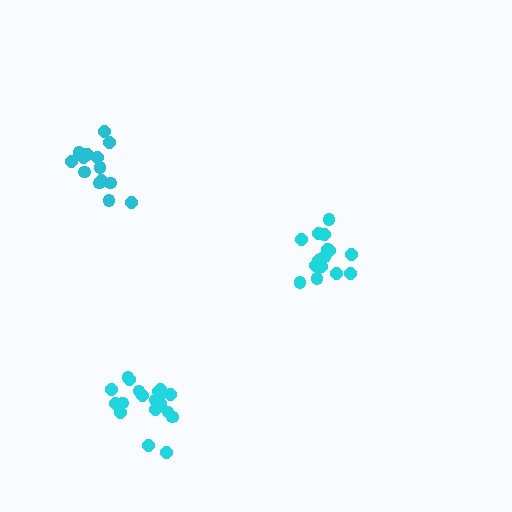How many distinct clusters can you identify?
There are 3 distinct clusters.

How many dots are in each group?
Group 1: 16 dots, Group 2: 15 dots, Group 3: 19 dots (50 total).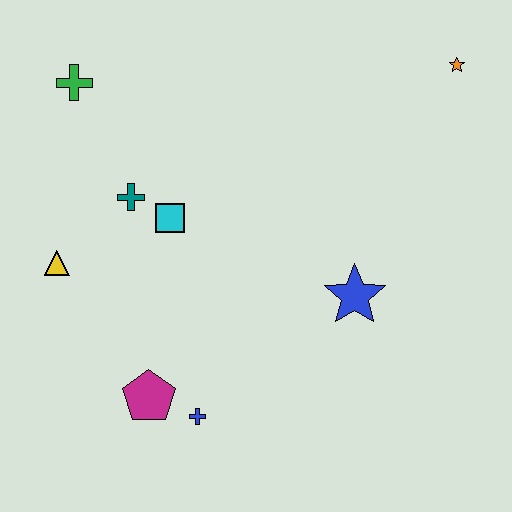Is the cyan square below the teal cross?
Yes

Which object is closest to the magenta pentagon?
The blue cross is closest to the magenta pentagon.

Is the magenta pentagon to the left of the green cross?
No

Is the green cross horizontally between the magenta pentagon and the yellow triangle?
Yes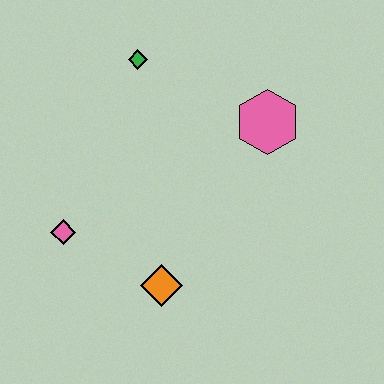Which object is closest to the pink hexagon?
The green diamond is closest to the pink hexagon.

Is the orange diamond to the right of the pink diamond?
Yes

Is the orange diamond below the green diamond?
Yes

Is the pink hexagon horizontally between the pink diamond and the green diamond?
No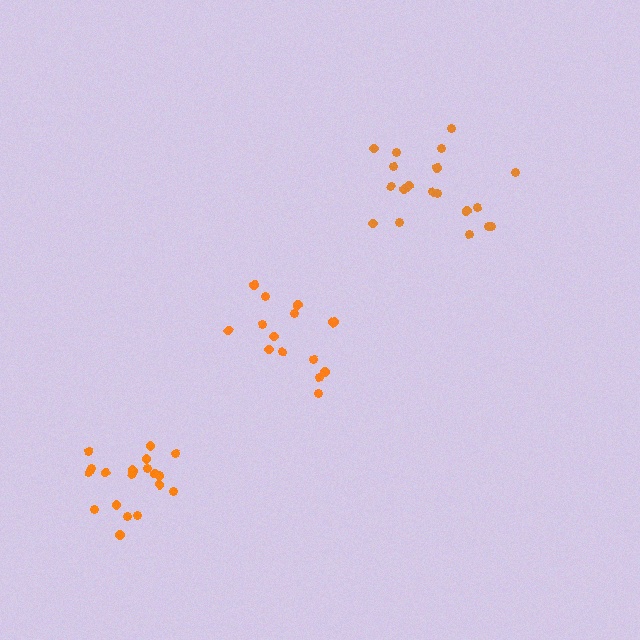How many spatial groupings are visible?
There are 3 spatial groupings.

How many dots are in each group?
Group 1: 19 dots, Group 2: 15 dots, Group 3: 20 dots (54 total).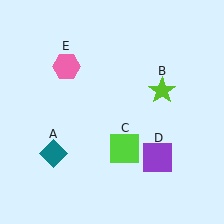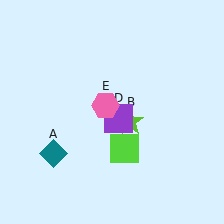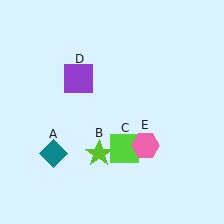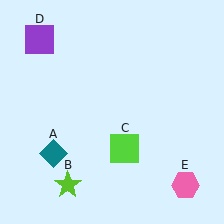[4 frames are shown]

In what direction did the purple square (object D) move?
The purple square (object D) moved up and to the left.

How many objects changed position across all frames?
3 objects changed position: lime star (object B), purple square (object D), pink hexagon (object E).